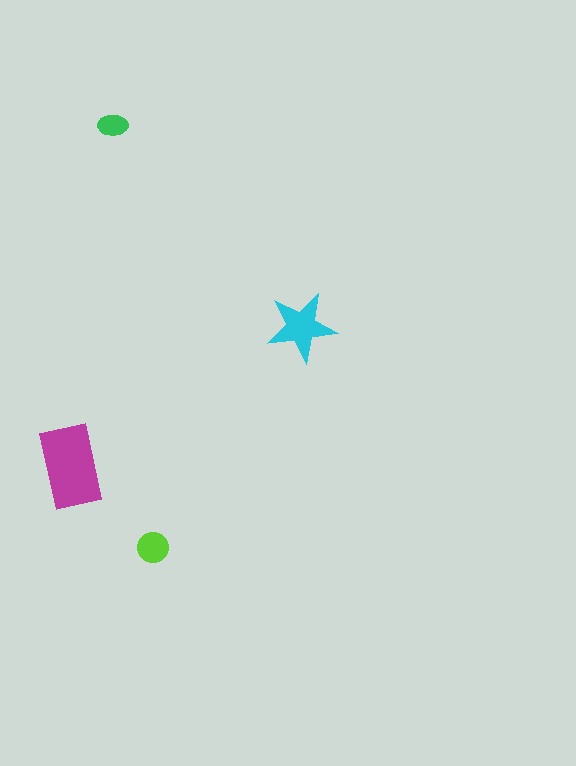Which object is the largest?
The magenta rectangle.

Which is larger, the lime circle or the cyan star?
The cyan star.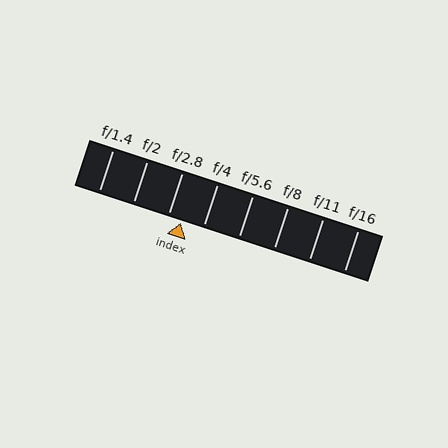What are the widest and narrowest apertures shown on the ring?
The widest aperture shown is f/1.4 and the narrowest is f/16.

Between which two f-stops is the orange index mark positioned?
The index mark is between f/2.8 and f/4.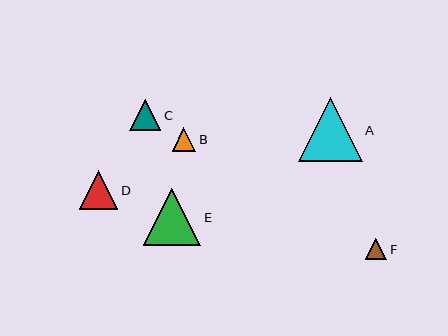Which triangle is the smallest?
Triangle F is the smallest with a size of approximately 21 pixels.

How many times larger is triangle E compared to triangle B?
Triangle E is approximately 2.4 times the size of triangle B.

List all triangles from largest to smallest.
From largest to smallest: A, E, D, C, B, F.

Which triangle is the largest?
Triangle A is the largest with a size of approximately 64 pixels.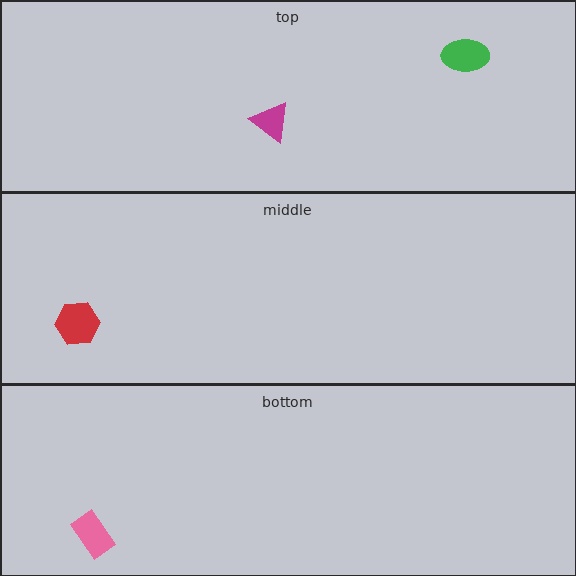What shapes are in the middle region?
The red hexagon.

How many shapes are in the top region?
2.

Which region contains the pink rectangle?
The bottom region.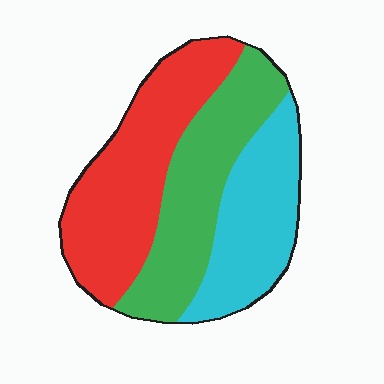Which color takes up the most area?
Red, at roughly 40%.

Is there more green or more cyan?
Green.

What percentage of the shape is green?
Green takes up about one third (1/3) of the shape.